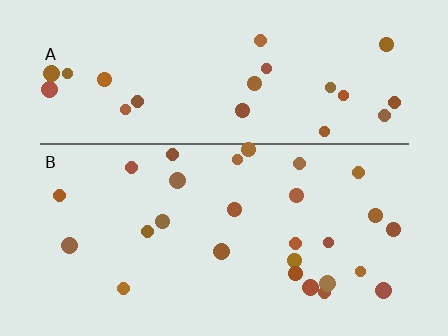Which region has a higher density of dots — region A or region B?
B (the bottom).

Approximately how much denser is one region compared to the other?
Approximately 1.1× — region B over region A.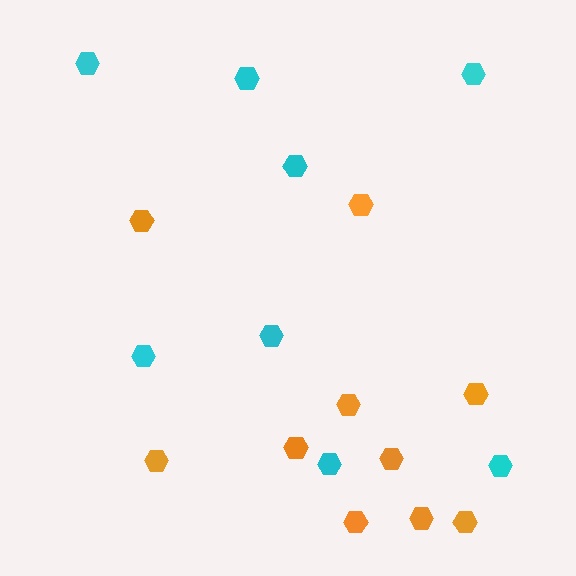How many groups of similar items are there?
There are 2 groups: one group of cyan hexagons (8) and one group of orange hexagons (10).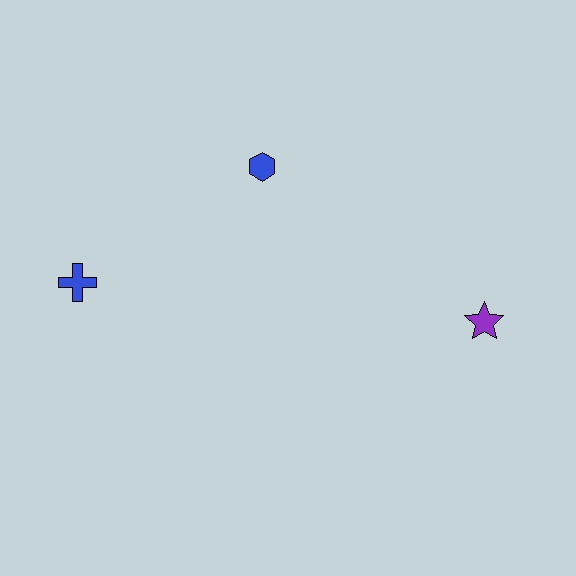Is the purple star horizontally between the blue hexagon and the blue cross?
No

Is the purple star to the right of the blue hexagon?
Yes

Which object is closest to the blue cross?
The blue hexagon is closest to the blue cross.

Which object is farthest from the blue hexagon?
The purple star is farthest from the blue hexagon.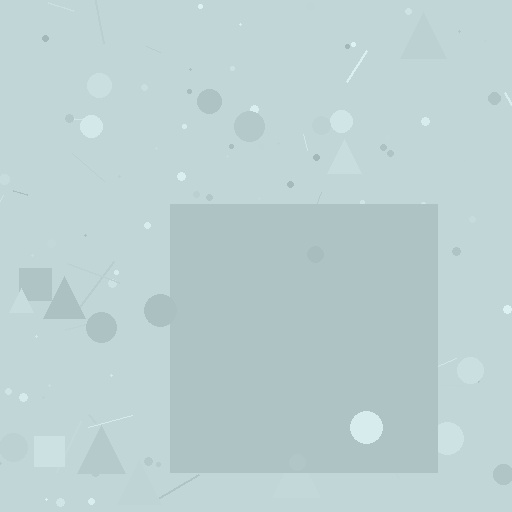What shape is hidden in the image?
A square is hidden in the image.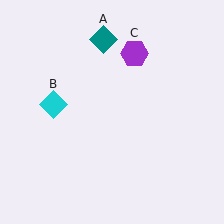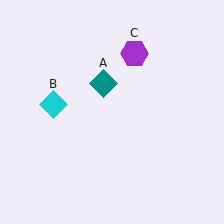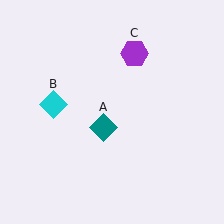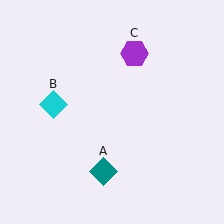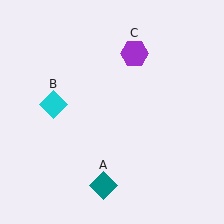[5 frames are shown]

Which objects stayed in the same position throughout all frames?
Cyan diamond (object B) and purple hexagon (object C) remained stationary.